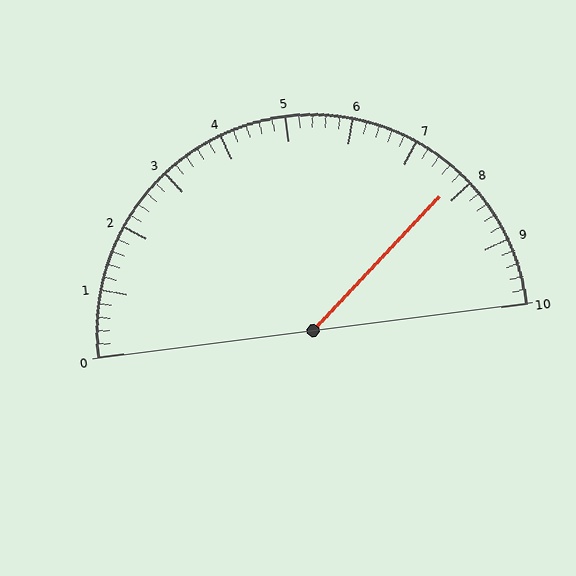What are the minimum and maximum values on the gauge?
The gauge ranges from 0 to 10.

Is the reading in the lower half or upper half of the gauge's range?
The reading is in the upper half of the range (0 to 10).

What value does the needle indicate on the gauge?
The needle indicates approximately 7.8.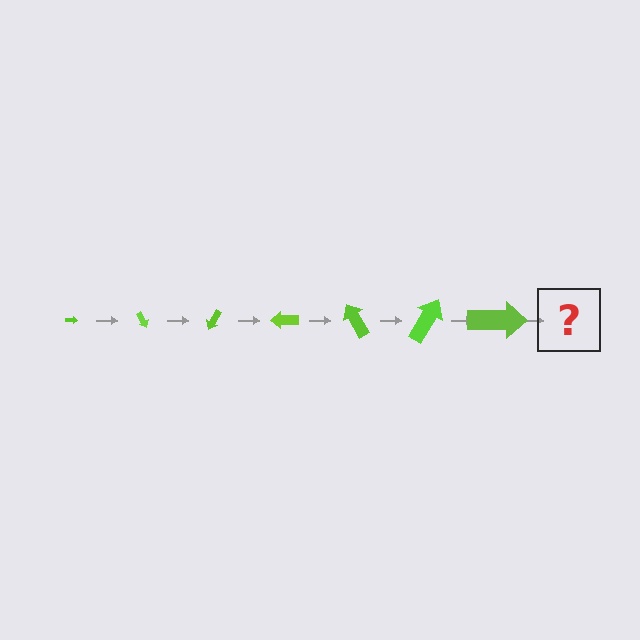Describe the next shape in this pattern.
It should be an arrow, larger than the previous one and rotated 420 degrees from the start.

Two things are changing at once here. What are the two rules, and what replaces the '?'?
The two rules are that the arrow grows larger each step and it rotates 60 degrees each step. The '?' should be an arrow, larger than the previous one and rotated 420 degrees from the start.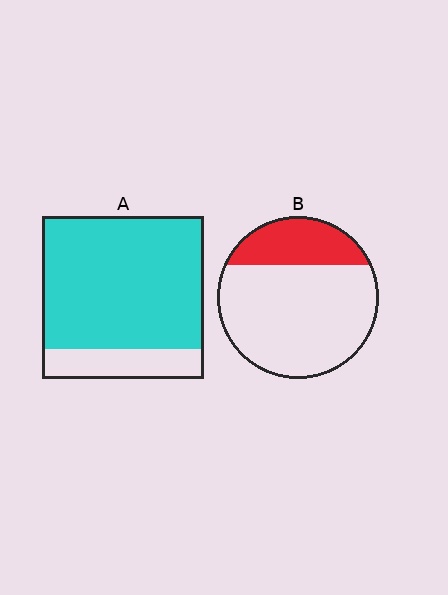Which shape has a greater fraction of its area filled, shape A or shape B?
Shape A.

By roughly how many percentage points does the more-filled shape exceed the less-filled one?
By roughly 55 percentage points (A over B).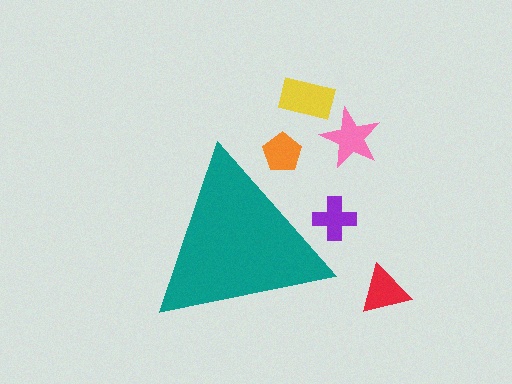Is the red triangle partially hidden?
No, the red triangle is fully visible.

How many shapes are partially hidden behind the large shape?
2 shapes are partially hidden.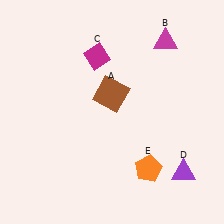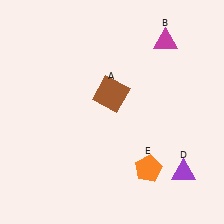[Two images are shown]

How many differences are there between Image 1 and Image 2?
There is 1 difference between the two images.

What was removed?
The magenta diamond (C) was removed in Image 2.